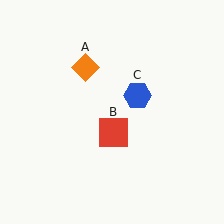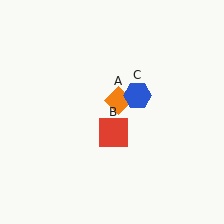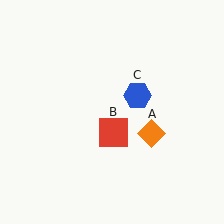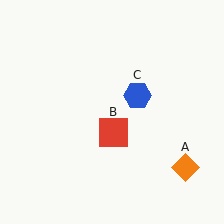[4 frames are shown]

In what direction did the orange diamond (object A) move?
The orange diamond (object A) moved down and to the right.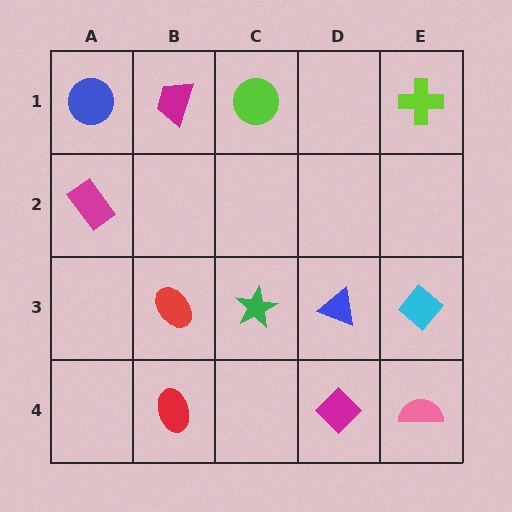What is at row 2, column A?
A magenta rectangle.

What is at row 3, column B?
A red ellipse.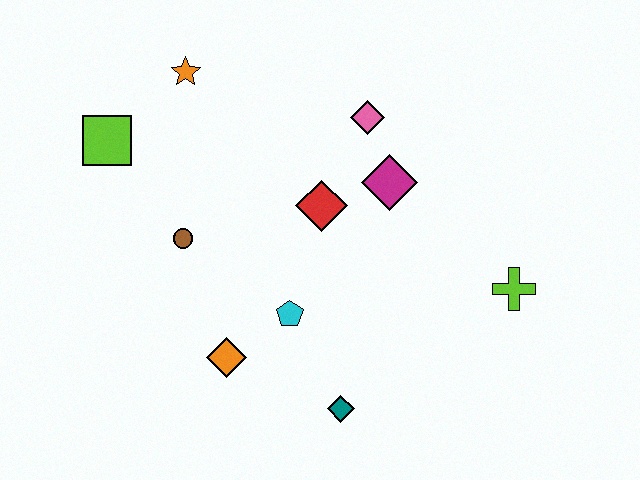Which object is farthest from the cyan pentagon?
The orange star is farthest from the cyan pentagon.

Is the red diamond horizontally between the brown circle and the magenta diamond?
Yes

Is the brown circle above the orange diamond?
Yes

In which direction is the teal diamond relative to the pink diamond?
The teal diamond is below the pink diamond.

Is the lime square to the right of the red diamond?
No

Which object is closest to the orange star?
The lime square is closest to the orange star.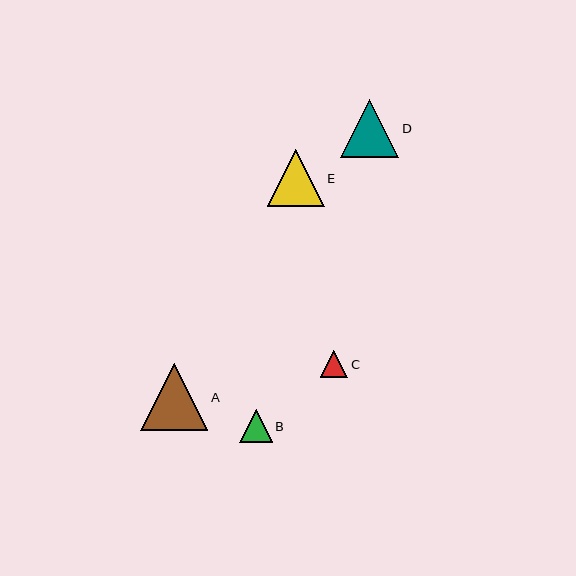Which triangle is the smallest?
Triangle C is the smallest with a size of approximately 27 pixels.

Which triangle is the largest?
Triangle A is the largest with a size of approximately 67 pixels.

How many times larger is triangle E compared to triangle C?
Triangle E is approximately 2.1 times the size of triangle C.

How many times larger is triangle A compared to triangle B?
Triangle A is approximately 2.1 times the size of triangle B.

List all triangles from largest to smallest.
From largest to smallest: A, D, E, B, C.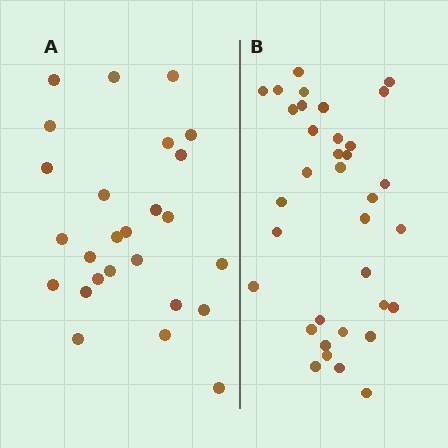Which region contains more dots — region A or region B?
Region B (the right region) has more dots.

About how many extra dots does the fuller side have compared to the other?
Region B has roughly 8 or so more dots than region A.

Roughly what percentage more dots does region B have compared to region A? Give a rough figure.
About 35% more.